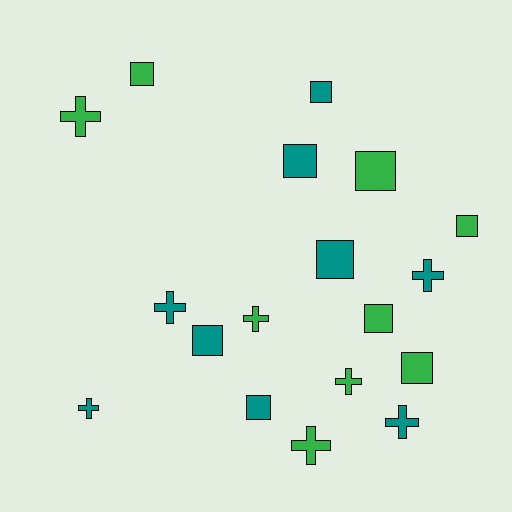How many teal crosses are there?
There are 4 teal crosses.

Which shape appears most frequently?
Square, with 10 objects.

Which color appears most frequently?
Green, with 9 objects.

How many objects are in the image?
There are 18 objects.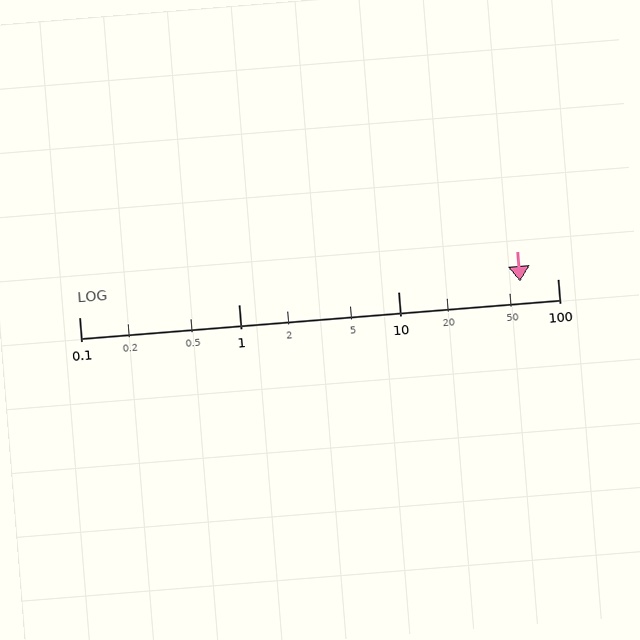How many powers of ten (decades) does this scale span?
The scale spans 3 decades, from 0.1 to 100.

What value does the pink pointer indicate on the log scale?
The pointer indicates approximately 58.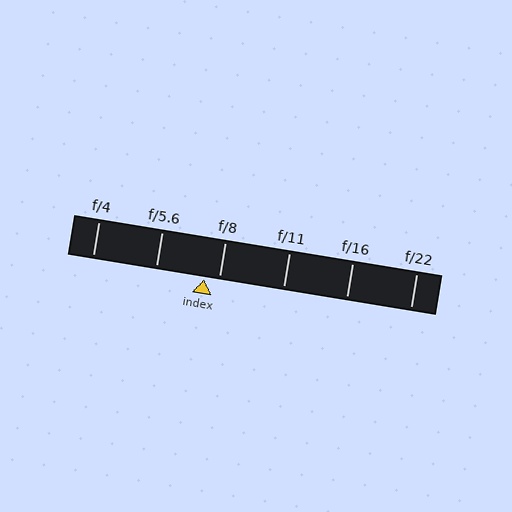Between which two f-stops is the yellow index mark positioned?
The index mark is between f/5.6 and f/8.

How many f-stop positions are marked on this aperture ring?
There are 6 f-stop positions marked.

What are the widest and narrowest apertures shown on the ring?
The widest aperture shown is f/4 and the narrowest is f/22.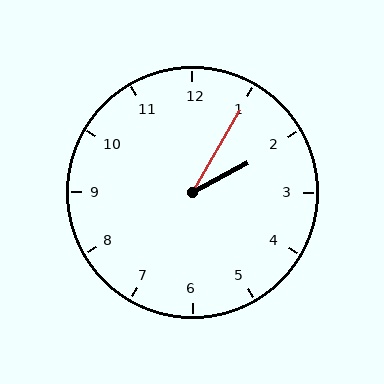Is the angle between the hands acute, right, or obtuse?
It is acute.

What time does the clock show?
2:05.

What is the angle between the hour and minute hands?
Approximately 32 degrees.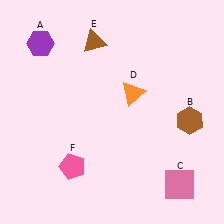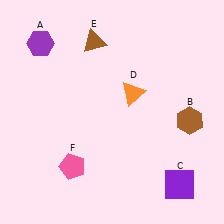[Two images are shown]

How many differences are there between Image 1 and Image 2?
There is 1 difference between the two images.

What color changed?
The square (C) changed from pink in Image 1 to purple in Image 2.